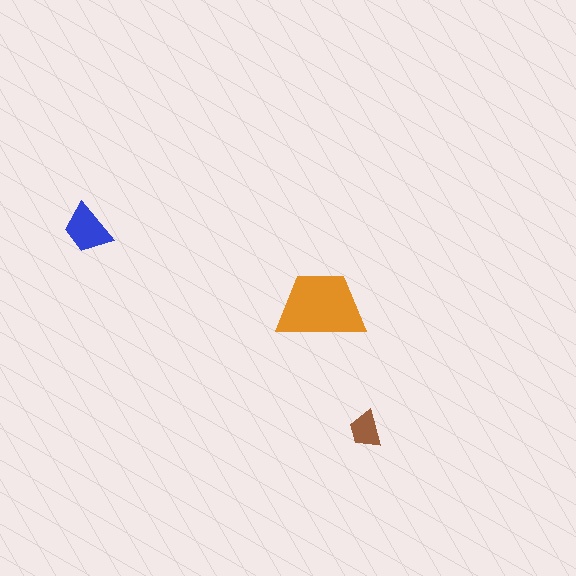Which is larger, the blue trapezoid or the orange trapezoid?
The orange one.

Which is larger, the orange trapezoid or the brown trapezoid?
The orange one.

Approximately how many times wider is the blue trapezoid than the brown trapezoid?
About 1.5 times wider.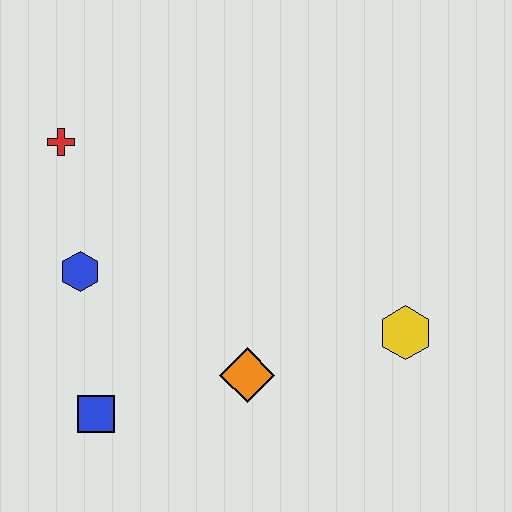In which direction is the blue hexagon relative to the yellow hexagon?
The blue hexagon is to the left of the yellow hexagon.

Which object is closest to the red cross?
The blue hexagon is closest to the red cross.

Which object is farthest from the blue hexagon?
The yellow hexagon is farthest from the blue hexagon.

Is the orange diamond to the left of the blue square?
No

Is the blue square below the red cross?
Yes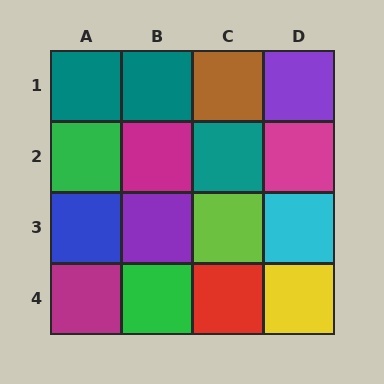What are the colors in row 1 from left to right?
Teal, teal, brown, purple.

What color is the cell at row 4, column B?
Green.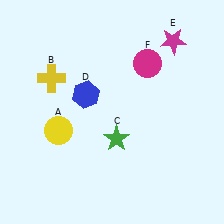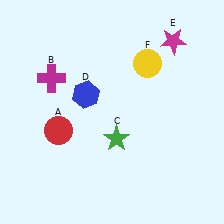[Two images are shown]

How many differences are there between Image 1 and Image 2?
There are 3 differences between the two images.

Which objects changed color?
A changed from yellow to red. B changed from yellow to magenta. F changed from magenta to yellow.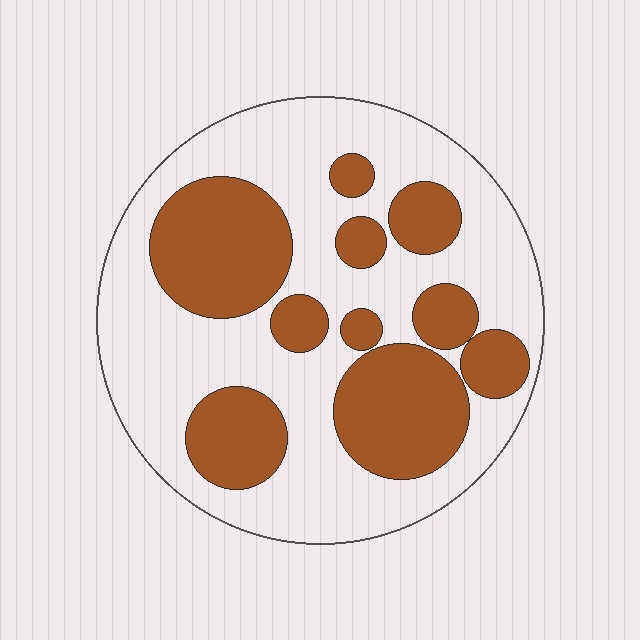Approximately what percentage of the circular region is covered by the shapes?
Approximately 35%.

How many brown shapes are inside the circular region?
10.